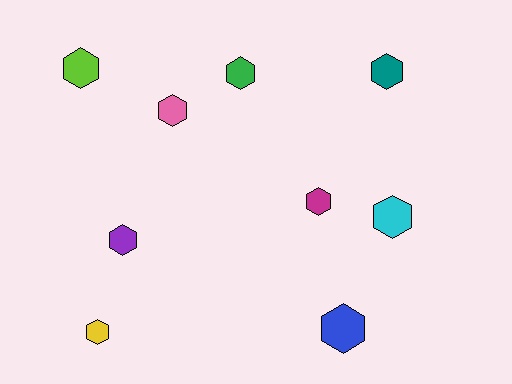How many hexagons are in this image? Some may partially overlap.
There are 9 hexagons.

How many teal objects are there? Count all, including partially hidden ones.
There is 1 teal object.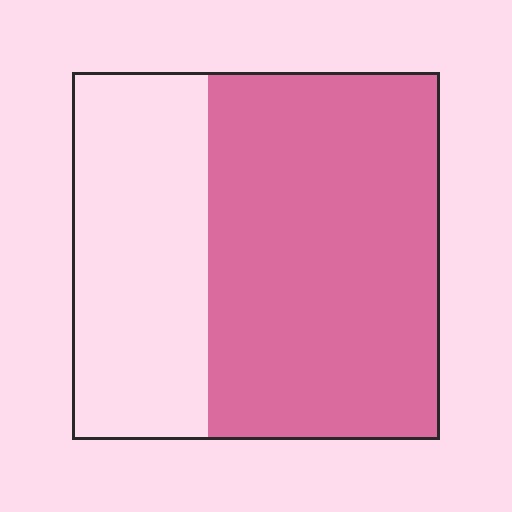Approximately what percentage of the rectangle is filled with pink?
Approximately 65%.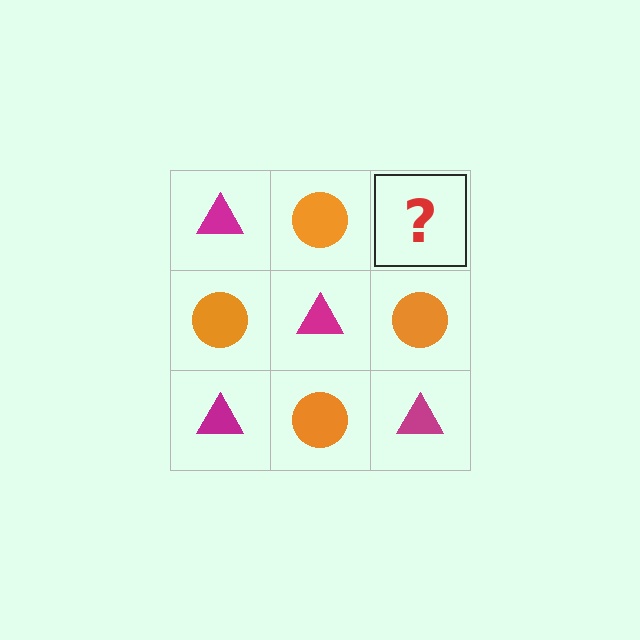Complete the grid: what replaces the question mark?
The question mark should be replaced with a magenta triangle.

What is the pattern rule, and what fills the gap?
The rule is that it alternates magenta triangle and orange circle in a checkerboard pattern. The gap should be filled with a magenta triangle.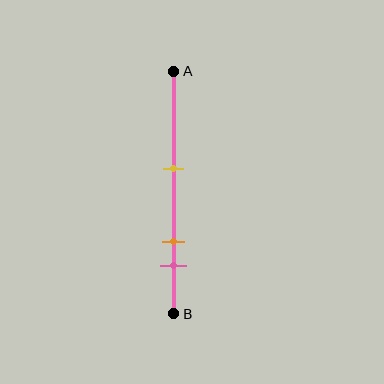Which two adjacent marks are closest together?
The orange and pink marks are the closest adjacent pair.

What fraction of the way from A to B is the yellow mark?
The yellow mark is approximately 40% (0.4) of the way from A to B.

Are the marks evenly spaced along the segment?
No, the marks are not evenly spaced.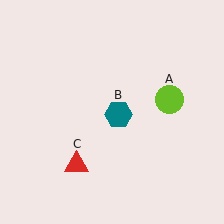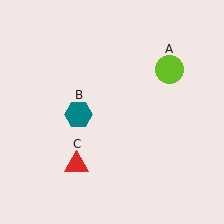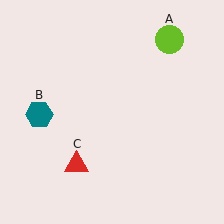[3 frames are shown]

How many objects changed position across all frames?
2 objects changed position: lime circle (object A), teal hexagon (object B).